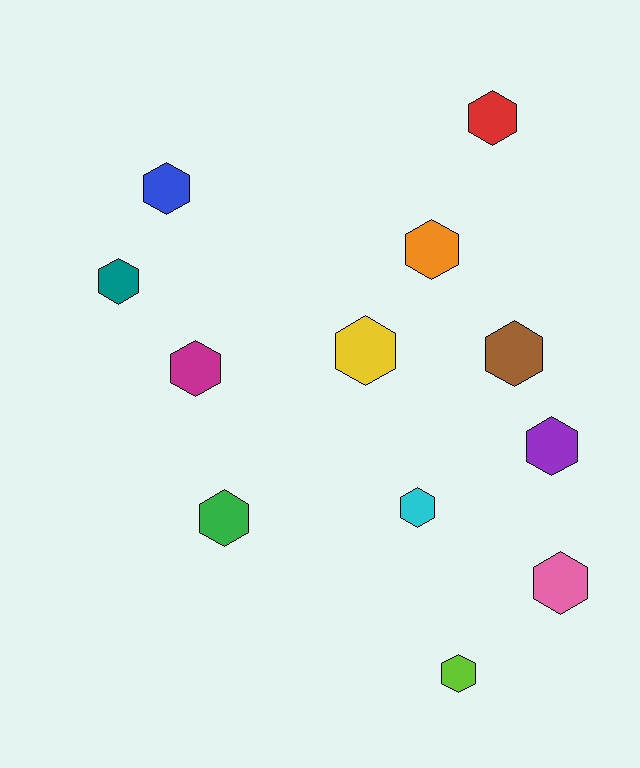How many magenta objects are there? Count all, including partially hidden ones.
There is 1 magenta object.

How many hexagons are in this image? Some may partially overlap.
There are 12 hexagons.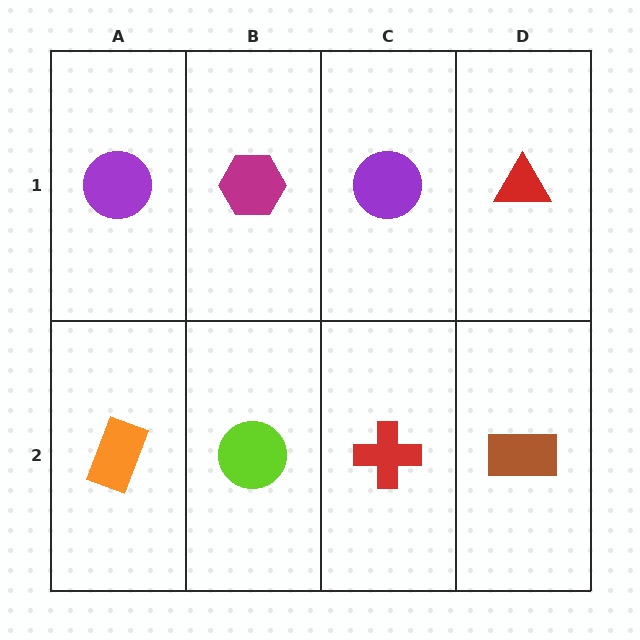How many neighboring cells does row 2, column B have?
3.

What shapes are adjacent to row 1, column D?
A brown rectangle (row 2, column D), a purple circle (row 1, column C).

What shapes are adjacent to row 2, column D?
A red triangle (row 1, column D), a red cross (row 2, column C).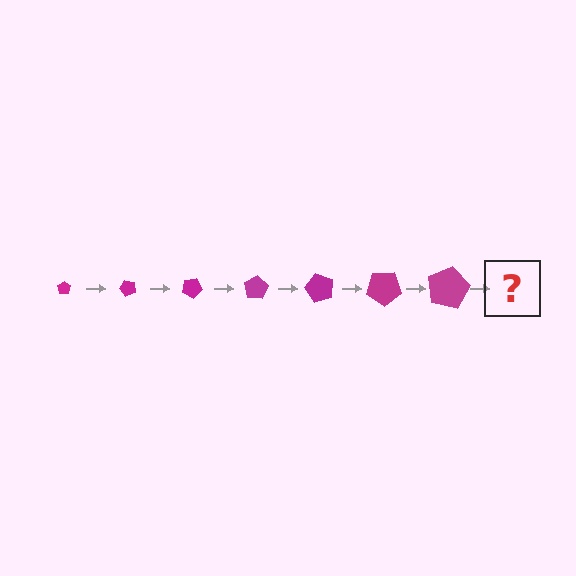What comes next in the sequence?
The next element should be a pentagon, larger than the previous one and rotated 350 degrees from the start.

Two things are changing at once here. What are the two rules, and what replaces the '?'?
The two rules are that the pentagon grows larger each step and it rotates 50 degrees each step. The '?' should be a pentagon, larger than the previous one and rotated 350 degrees from the start.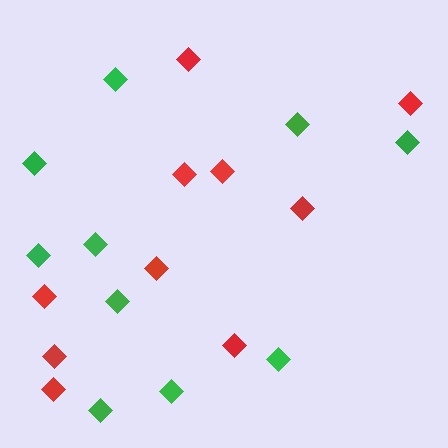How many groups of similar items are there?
There are 2 groups: one group of red diamonds (10) and one group of green diamonds (10).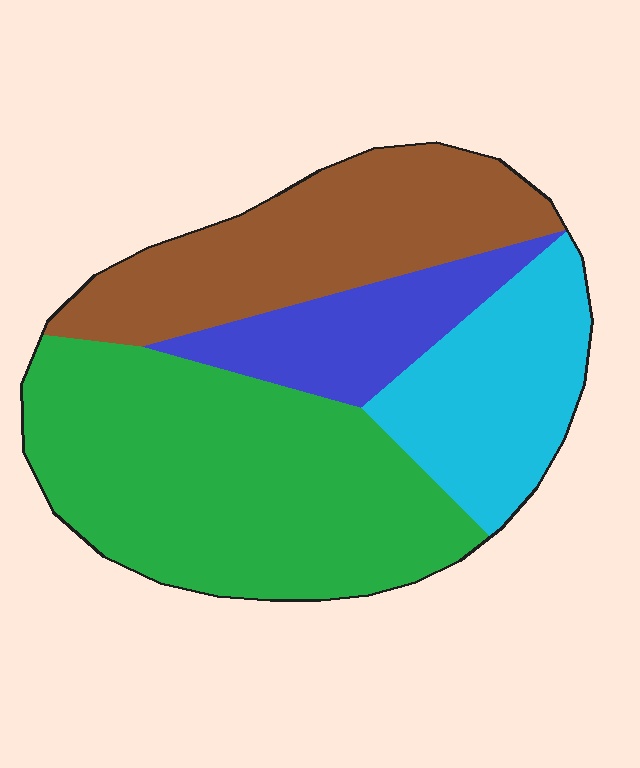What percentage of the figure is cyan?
Cyan takes up about one fifth (1/5) of the figure.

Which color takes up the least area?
Blue, at roughly 15%.